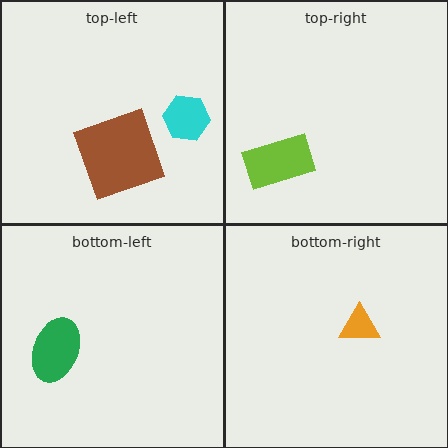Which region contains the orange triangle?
The bottom-right region.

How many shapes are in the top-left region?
2.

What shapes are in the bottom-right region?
The orange triangle.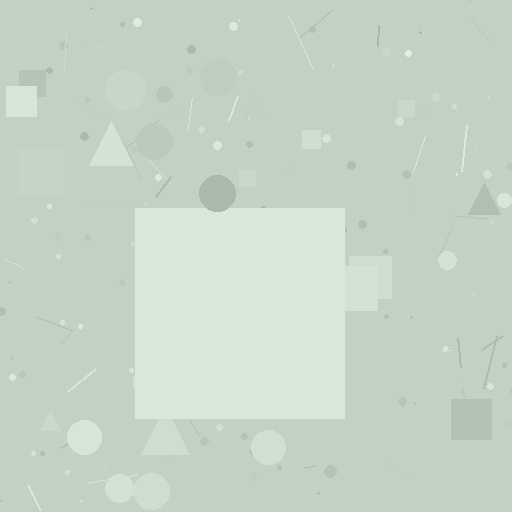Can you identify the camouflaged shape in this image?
The camouflaged shape is a square.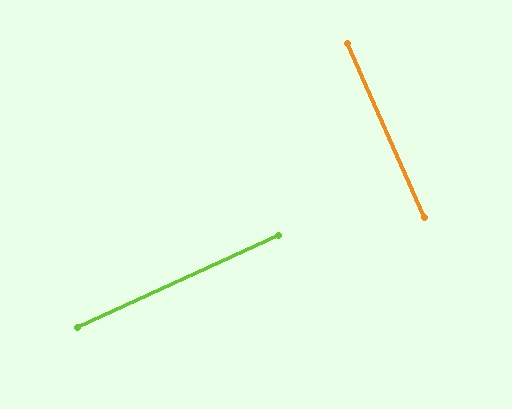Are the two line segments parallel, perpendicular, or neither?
Perpendicular — they meet at approximately 89°.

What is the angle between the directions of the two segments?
Approximately 89 degrees.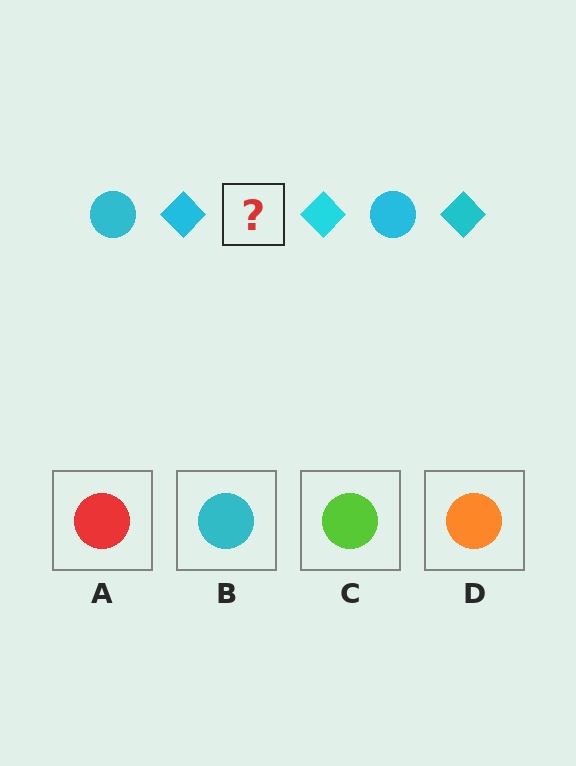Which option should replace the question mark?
Option B.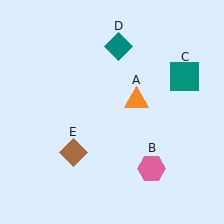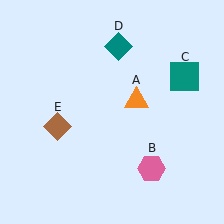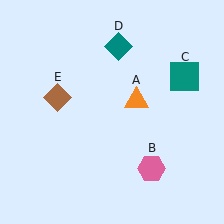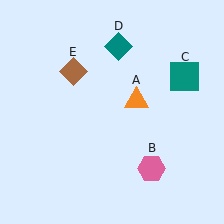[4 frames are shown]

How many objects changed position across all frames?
1 object changed position: brown diamond (object E).